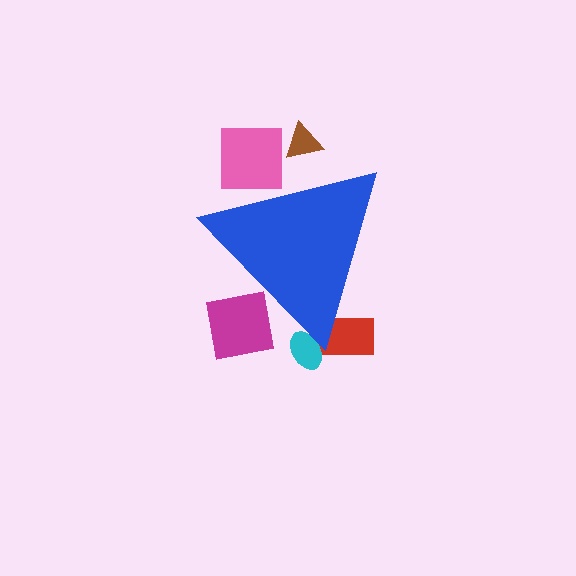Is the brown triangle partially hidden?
Yes, the brown triangle is partially hidden behind the blue triangle.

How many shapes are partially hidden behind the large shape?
5 shapes are partially hidden.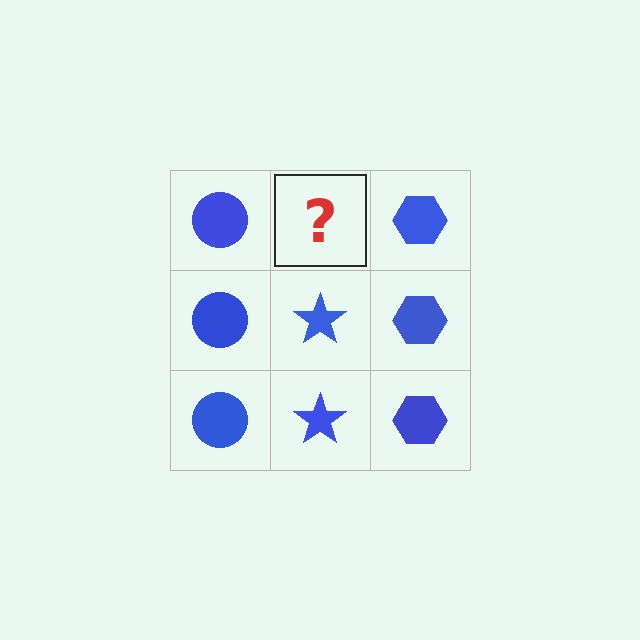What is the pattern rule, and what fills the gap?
The rule is that each column has a consistent shape. The gap should be filled with a blue star.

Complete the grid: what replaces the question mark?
The question mark should be replaced with a blue star.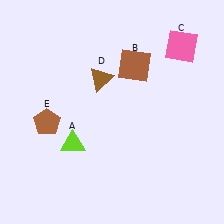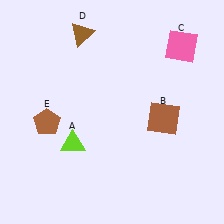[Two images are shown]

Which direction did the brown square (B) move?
The brown square (B) moved down.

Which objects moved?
The objects that moved are: the brown square (B), the brown triangle (D).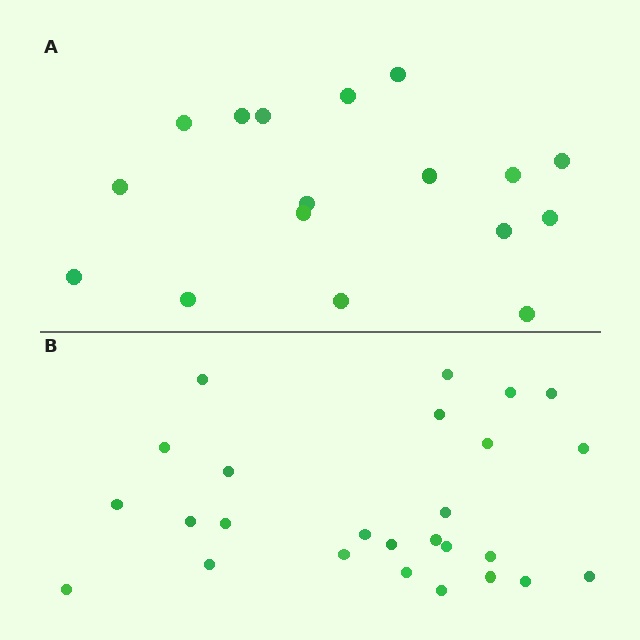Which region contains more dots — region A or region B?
Region B (the bottom region) has more dots.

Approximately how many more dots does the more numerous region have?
Region B has roughly 8 or so more dots than region A.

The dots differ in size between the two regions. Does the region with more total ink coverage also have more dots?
No. Region A has more total ink coverage because its dots are larger, but region B actually contains more individual dots. Total area can be misleading — the number of items is what matters here.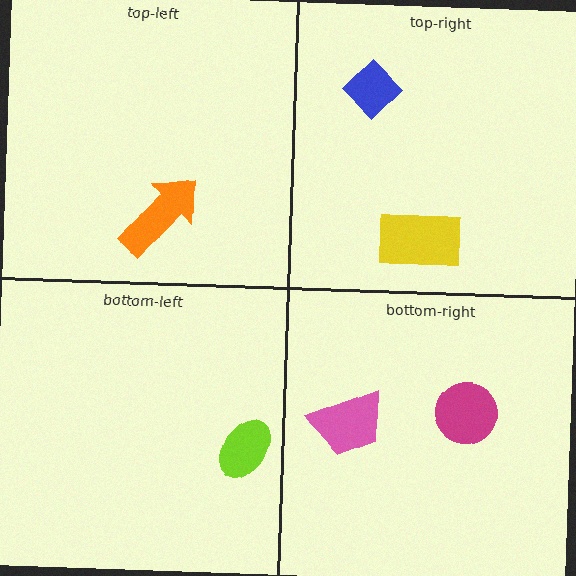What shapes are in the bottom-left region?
The lime ellipse.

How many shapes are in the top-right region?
2.